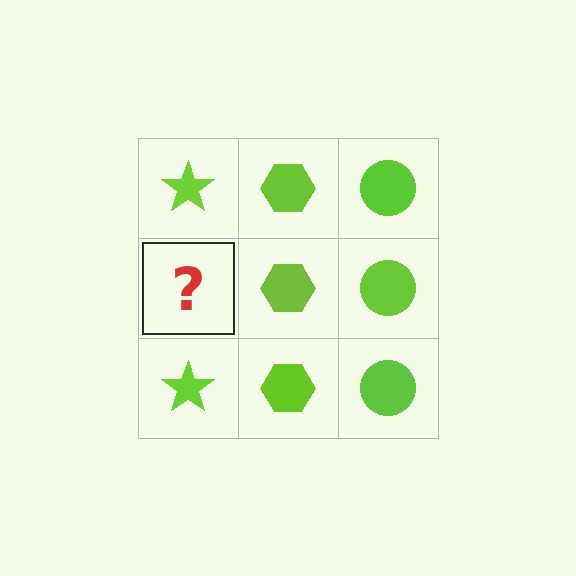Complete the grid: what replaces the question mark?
The question mark should be replaced with a lime star.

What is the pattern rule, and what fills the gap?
The rule is that each column has a consistent shape. The gap should be filled with a lime star.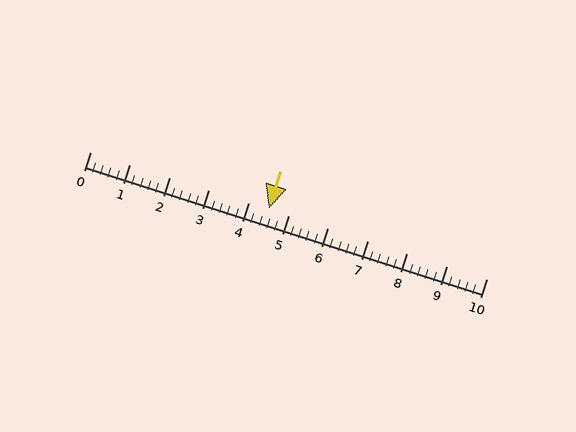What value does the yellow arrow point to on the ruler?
The yellow arrow points to approximately 4.5.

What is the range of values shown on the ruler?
The ruler shows values from 0 to 10.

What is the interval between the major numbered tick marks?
The major tick marks are spaced 1 units apart.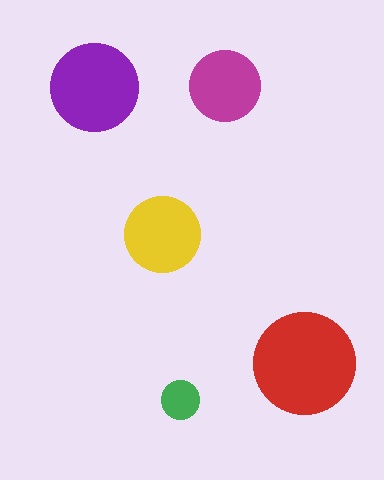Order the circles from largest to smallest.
the red one, the purple one, the yellow one, the magenta one, the green one.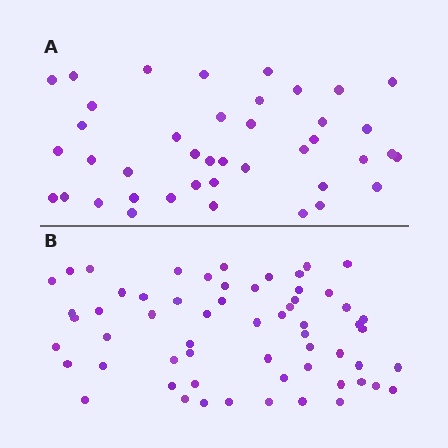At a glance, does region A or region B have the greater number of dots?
Region B (the bottom region) has more dots.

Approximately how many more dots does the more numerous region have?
Region B has approximately 20 more dots than region A.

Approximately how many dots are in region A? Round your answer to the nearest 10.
About 40 dots. (The exact count is 41, which rounds to 40.)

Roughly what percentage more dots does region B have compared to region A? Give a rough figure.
About 45% more.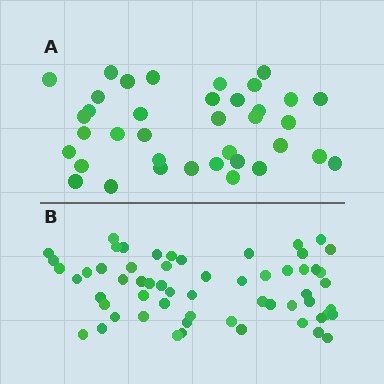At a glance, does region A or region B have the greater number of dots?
Region B (the bottom region) has more dots.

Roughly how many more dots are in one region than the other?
Region B has approximately 20 more dots than region A.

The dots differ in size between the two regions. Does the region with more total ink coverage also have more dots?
No. Region A has more total ink coverage because its dots are larger, but region B actually contains more individual dots. Total area can be misleading — the number of items is what matters here.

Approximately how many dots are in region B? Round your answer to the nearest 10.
About 60 dots. (The exact count is 59, which rounds to 60.)